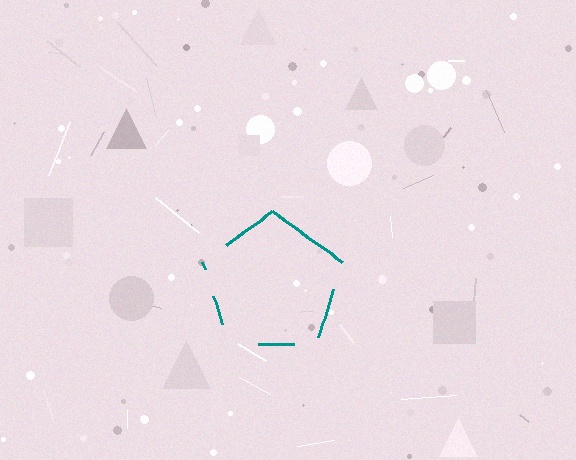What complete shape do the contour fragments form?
The contour fragments form a pentagon.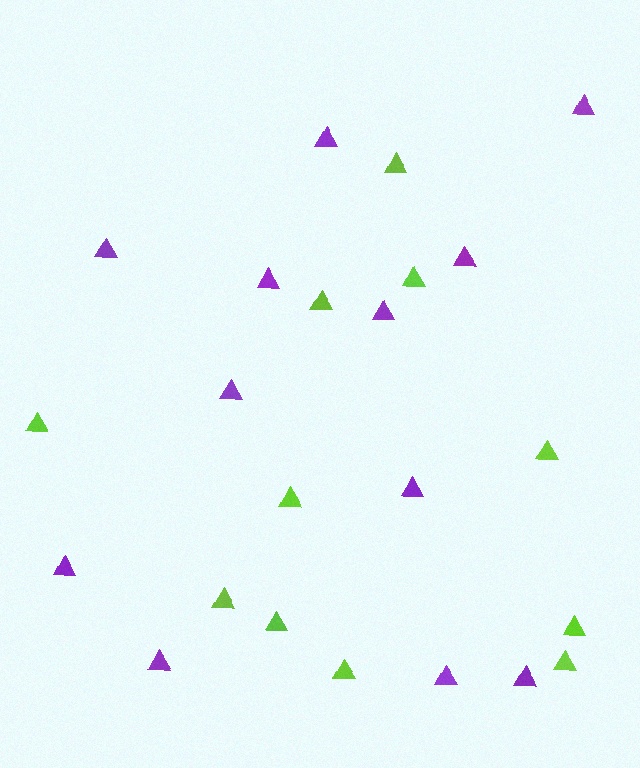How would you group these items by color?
There are 2 groups: one group of purple triangles (12) and one group of lime triangles (11).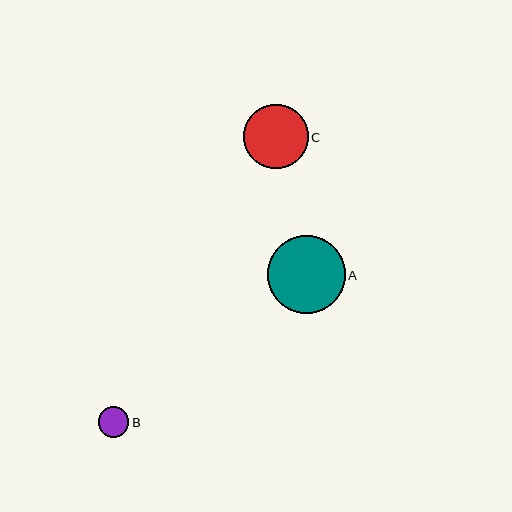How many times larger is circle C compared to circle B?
Circle C is approximately 2.1 times the size of circle B.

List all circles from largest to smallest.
From largest to smallest: A, C, B.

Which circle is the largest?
Circle A is the largest with a size of approximately 78 pixels.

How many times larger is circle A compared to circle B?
Circle A is approximately 2.6 times the size of circle B.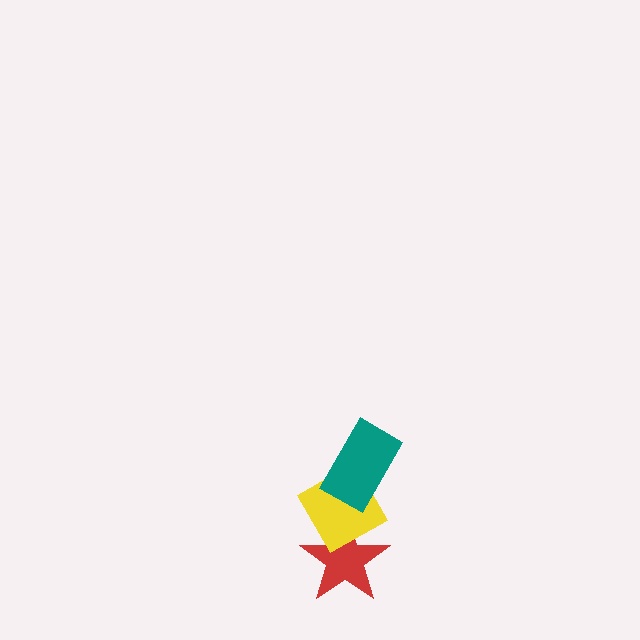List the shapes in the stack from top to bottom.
From top to bottom: the teal rectangle, the yellow diamond, the red star.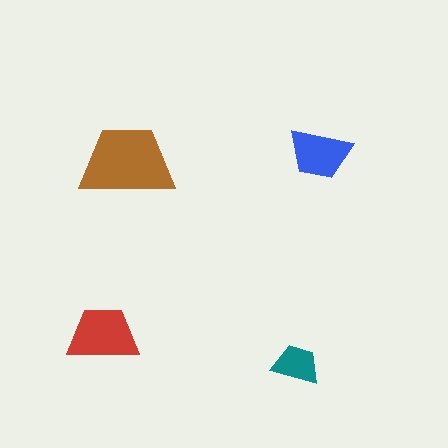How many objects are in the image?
There are 4 objects in the image.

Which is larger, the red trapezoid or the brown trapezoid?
The brown one.